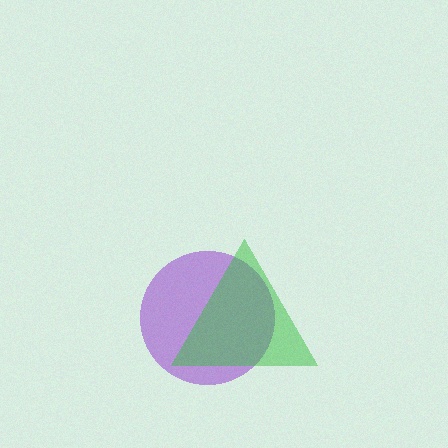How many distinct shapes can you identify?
There are 2 distinct shapes: a purple circle, a green triangle.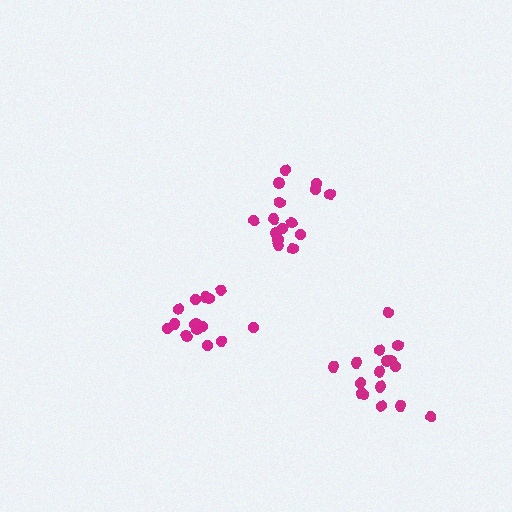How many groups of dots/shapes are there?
There are 3 groups.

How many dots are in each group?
Group 1: 15 dots, Group 2: 15 dots, Group 3: 16 dots (46 total).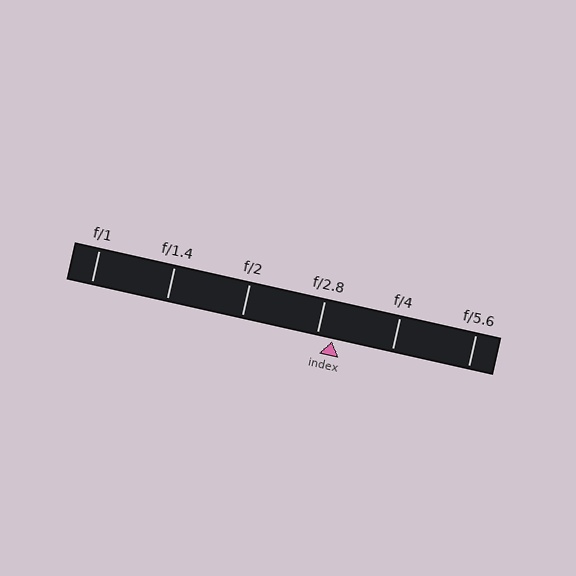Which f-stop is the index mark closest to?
The index mark is closest to f/2.8.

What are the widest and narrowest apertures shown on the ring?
The widest aperture shown is f/1 and the narrowest is f/5.6.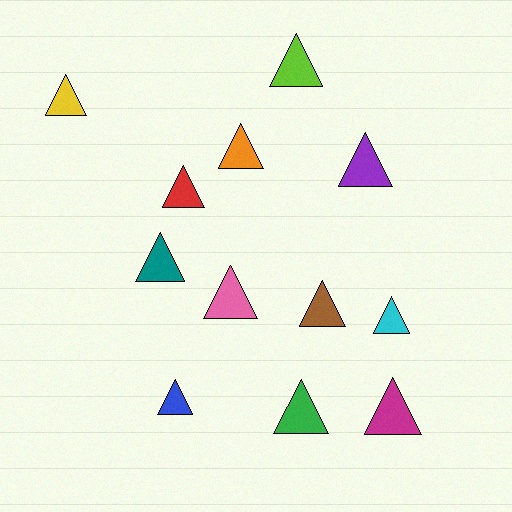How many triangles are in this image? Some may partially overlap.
There are 12 triangles.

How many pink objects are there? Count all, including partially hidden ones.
There is 1 pink object.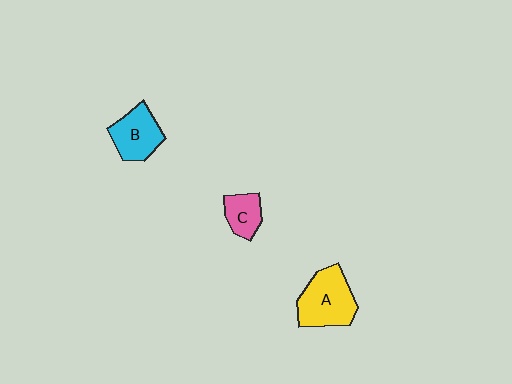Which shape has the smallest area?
Shape C (pink).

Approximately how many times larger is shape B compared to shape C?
Approximately 1.5 times.